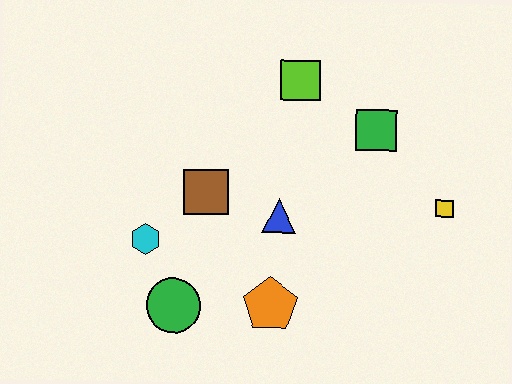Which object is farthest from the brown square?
The yellow square is farthest from the brown square.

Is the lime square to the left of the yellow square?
Yes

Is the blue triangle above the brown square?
No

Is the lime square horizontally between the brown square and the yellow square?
Yes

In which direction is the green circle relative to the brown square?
The green circle is below the brown square.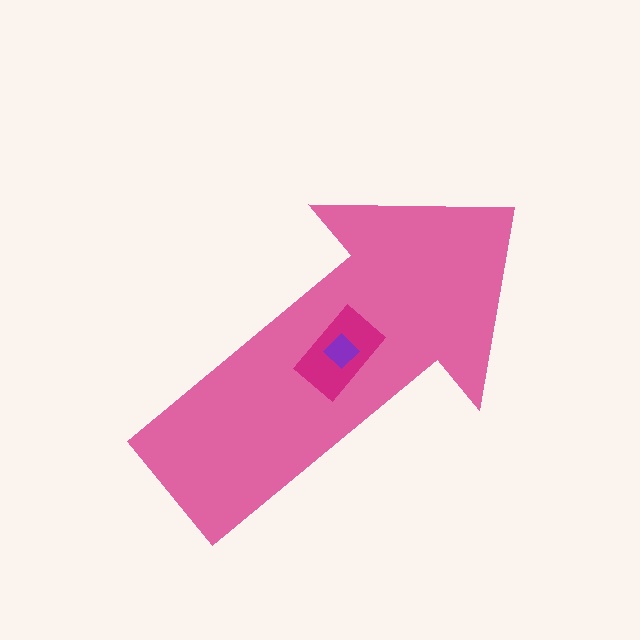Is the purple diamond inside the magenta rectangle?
Yes.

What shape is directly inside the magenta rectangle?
The purple diamond.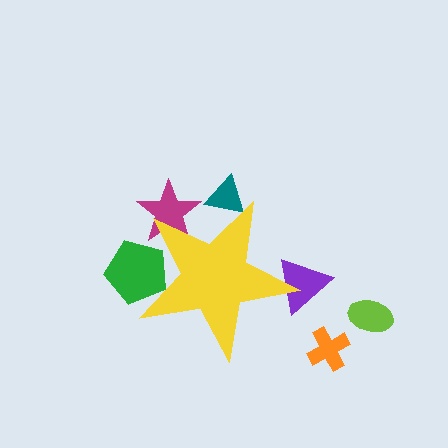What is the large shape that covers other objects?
A yellow star.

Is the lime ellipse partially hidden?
No, the lime ellipse is fully visible.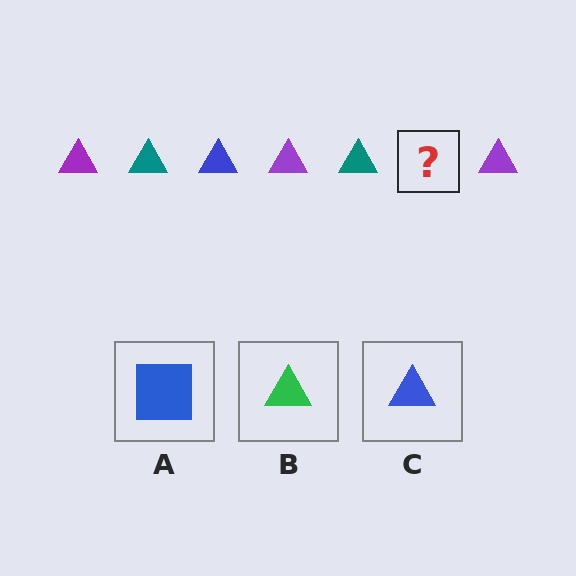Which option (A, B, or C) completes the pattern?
C.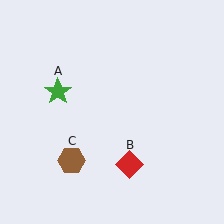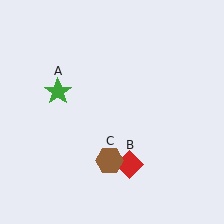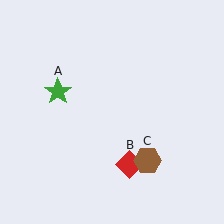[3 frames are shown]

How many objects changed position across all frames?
1 object changed position: brown hexagon (object C).